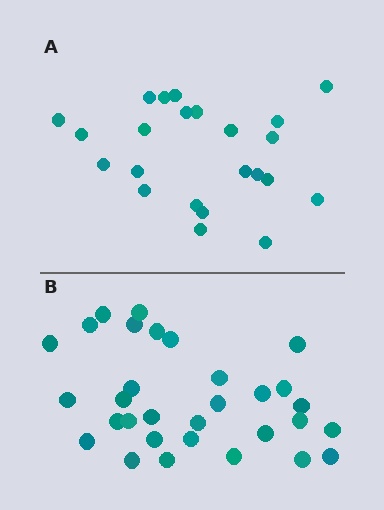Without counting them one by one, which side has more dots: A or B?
Region B (the bottom region) has more dots.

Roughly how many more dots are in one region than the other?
Region B has roughly 8 or so more dots than region A.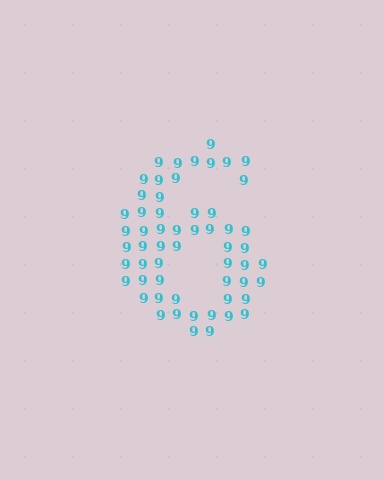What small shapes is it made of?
It is made of small digit 9's.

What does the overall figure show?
The overall figure shows the digit 6.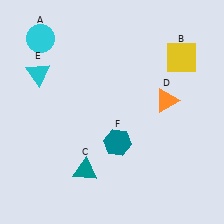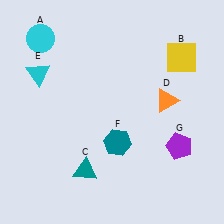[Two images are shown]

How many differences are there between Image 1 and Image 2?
There is 1 difference between the two images.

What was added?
A purple pentagon (G) was added in Image 2.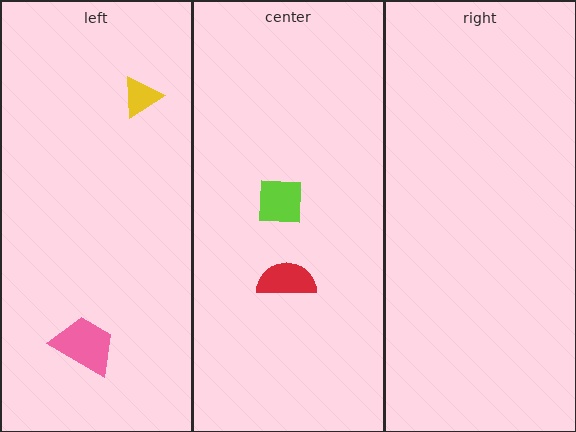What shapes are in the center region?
The red semicircle, the lime square.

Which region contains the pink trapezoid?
The left region.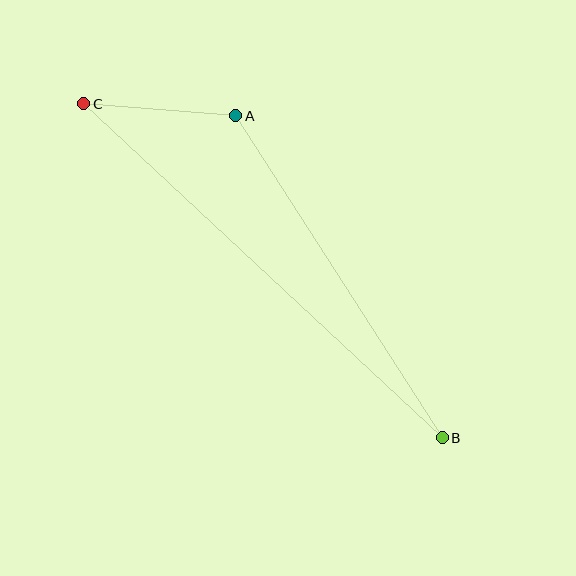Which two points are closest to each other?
Points A and C are closest to each other.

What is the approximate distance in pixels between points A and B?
The distance between A and B is approximately 382 pixels.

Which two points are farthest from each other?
Points B and C are farthest from each other.